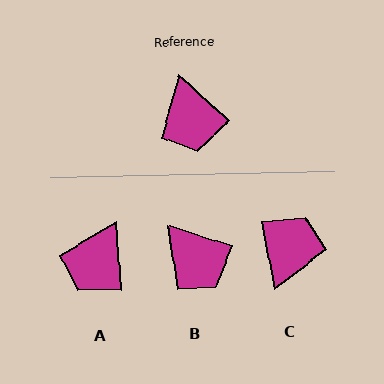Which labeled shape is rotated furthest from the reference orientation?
C, about 143 degrees away.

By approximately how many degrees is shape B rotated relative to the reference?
Approximately 24 degrees counter-clockwise.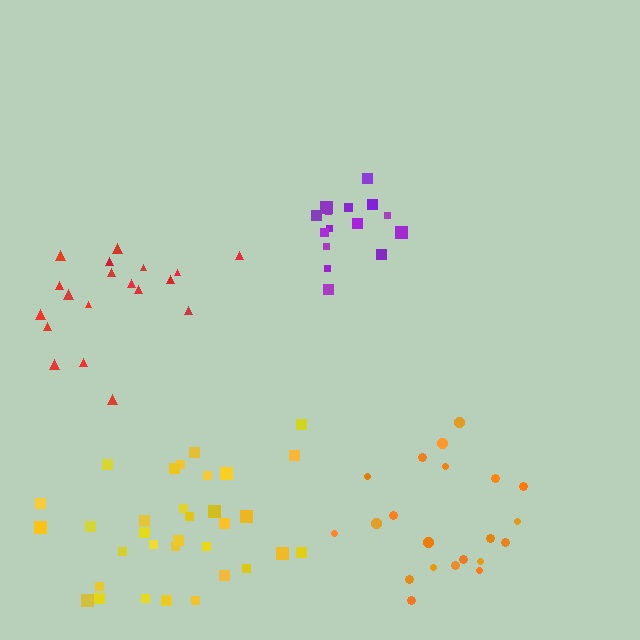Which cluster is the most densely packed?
Purple.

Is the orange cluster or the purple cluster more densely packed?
Purple.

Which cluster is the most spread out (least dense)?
Red.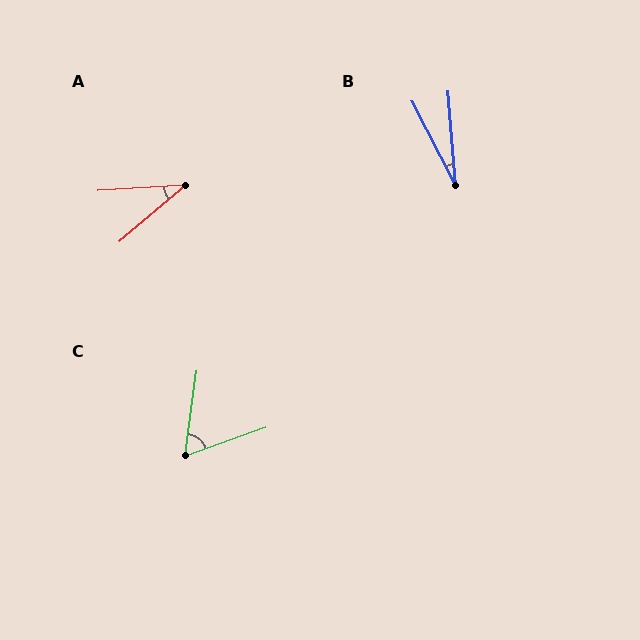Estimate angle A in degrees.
Approximately 36 degrees.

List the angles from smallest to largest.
B (22°), A (36°), C (62°).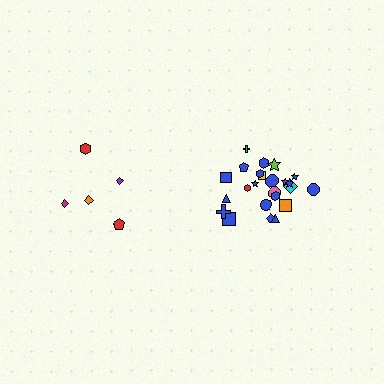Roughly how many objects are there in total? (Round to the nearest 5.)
Roughly 30 objects in total.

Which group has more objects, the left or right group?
The right group.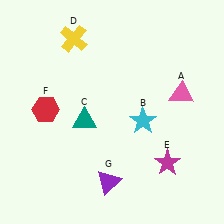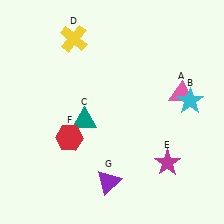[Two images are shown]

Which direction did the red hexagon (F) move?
The red hexagon (F) moved down.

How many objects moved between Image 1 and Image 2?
2 objects moved between the two images.